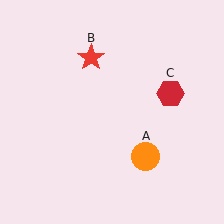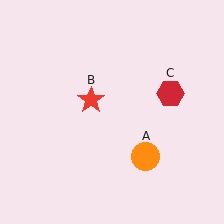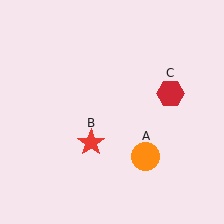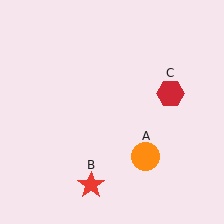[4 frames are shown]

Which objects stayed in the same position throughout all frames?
Orange circle (object A) and red hexagon (object C) remained stationary.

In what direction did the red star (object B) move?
The red star (object B) moved down.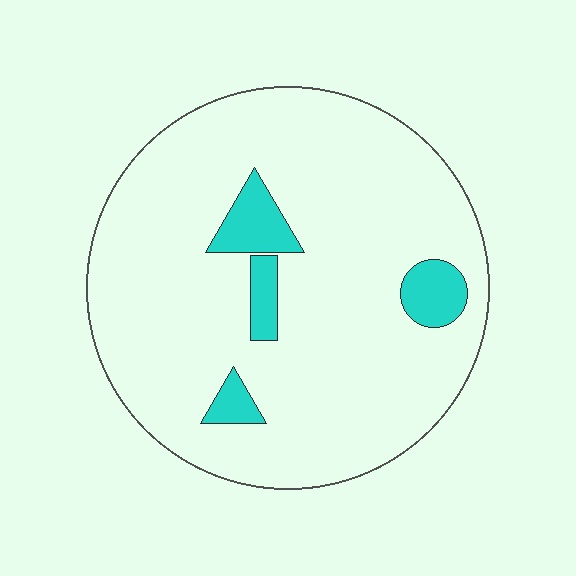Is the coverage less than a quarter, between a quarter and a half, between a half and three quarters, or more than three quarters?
Less than a quarter.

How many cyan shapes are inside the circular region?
4.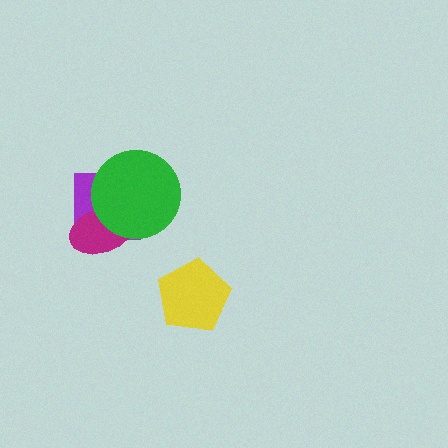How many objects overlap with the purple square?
2 objects overlap with the purple square.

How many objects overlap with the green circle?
2 objects overlap with the green circle.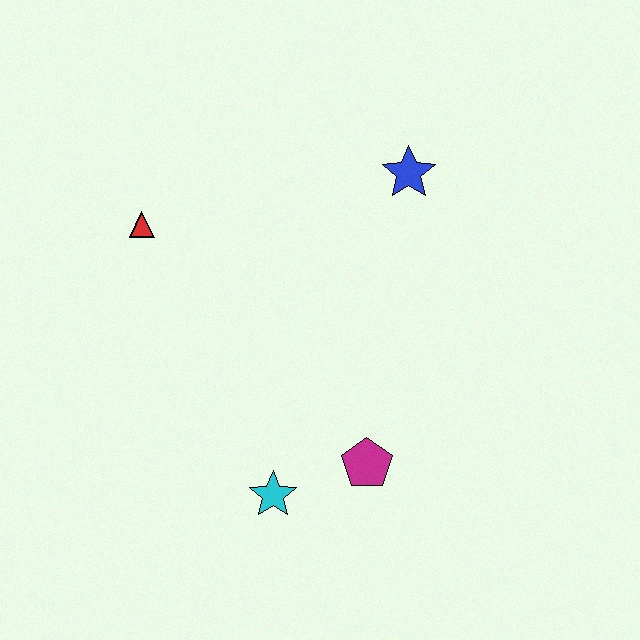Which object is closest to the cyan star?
The magenta pentagon is closest to the cyan star.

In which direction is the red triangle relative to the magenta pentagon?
The red triangle is above the magenta pentagon.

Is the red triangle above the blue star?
No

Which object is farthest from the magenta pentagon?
The red triangle is farthest from the magenta pentagon.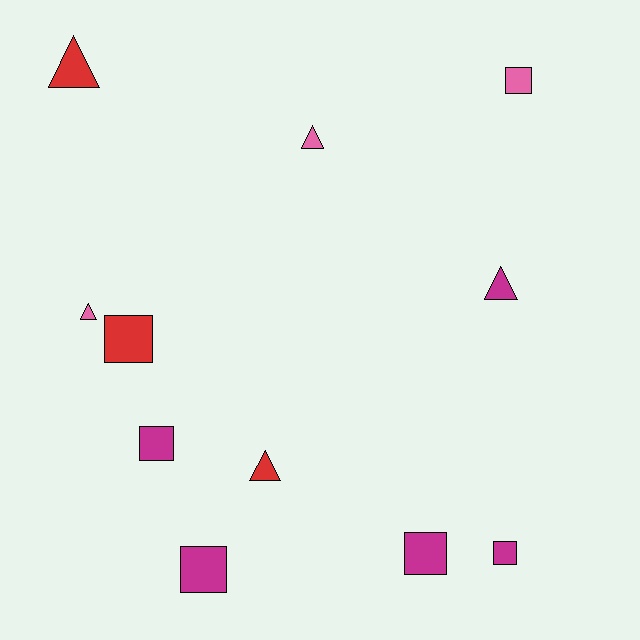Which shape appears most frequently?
Square, with 6 objects.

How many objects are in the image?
There are 11 objects.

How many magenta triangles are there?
There is 1 magenta triangle.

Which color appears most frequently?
Magenta, with 5 objects.